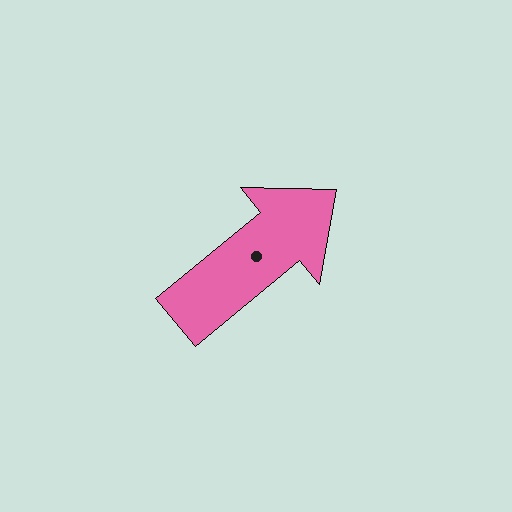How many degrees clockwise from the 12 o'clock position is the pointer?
Approximately 50 degrees.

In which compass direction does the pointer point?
Northeast.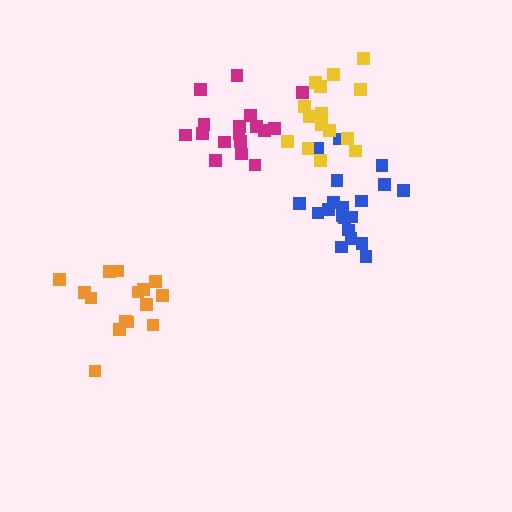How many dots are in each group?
Group 1: 20 dots, Group 2: 15 dots, Group 3: 18 dots, Group 4: 15 dots (68 total).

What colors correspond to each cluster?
The clusters are colored: blue, yellow, magenta, orange.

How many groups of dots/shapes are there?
There are 4 groups.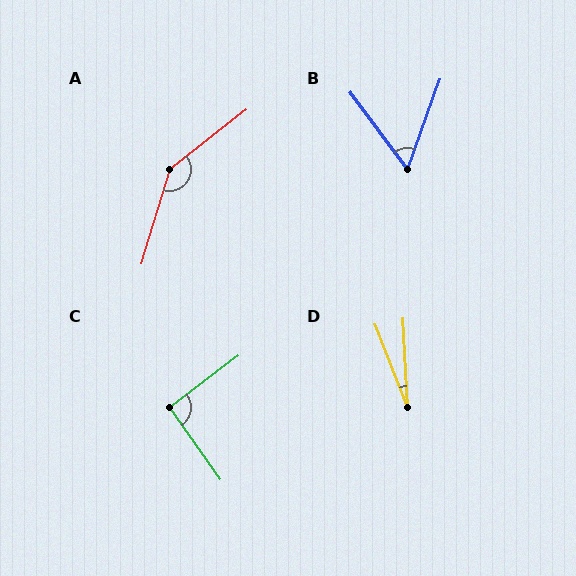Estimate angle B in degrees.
Approximately 56 degrees.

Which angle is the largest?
A, at approximately 144 degrees.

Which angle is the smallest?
D, at approximately 19 degrees.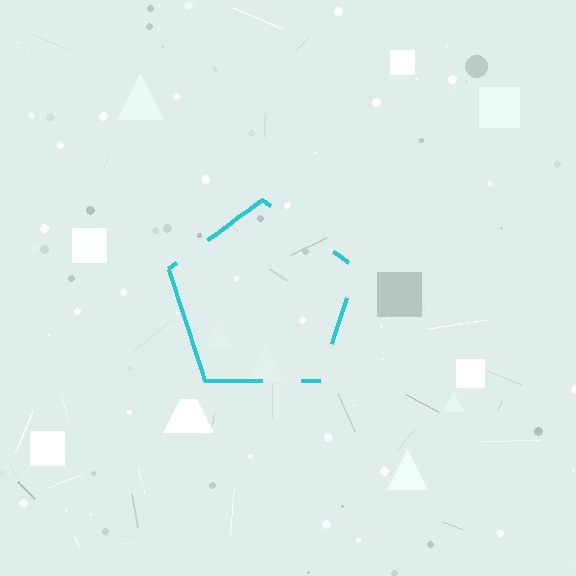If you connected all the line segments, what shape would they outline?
They would outline a pentagon.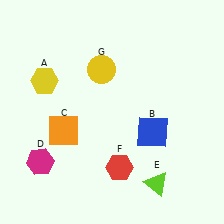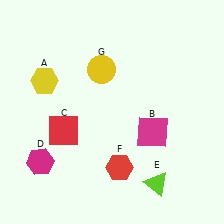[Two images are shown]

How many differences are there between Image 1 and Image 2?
There are 2 differences between the two images.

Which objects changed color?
B changed from blue to magenta. C changed from orange to red.